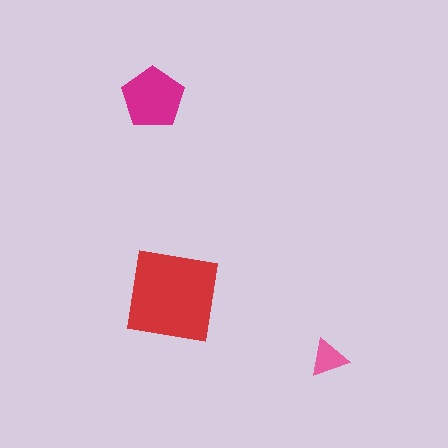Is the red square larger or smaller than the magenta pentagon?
Larger.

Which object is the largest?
The red square.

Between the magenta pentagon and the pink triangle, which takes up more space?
The magenta pentagon.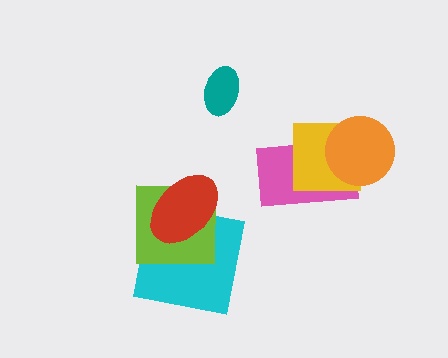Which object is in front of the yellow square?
The orange circle is in front of the yellow square.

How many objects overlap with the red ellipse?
2 objects overlap with the red ellipse.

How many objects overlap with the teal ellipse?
0 objects overlap with the teal ellipse.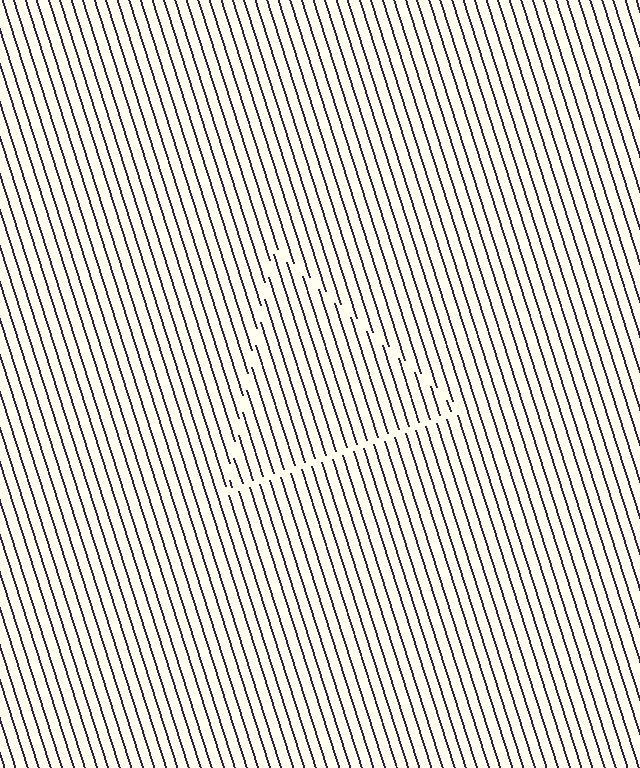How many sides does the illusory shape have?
3 sides — the line-ends trace a triangle.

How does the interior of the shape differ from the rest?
The interior of the shape contains the same grating, shifted by half a period — the contour is defined by the phase discontinuity where line-ends from the inner and outer gratings abut.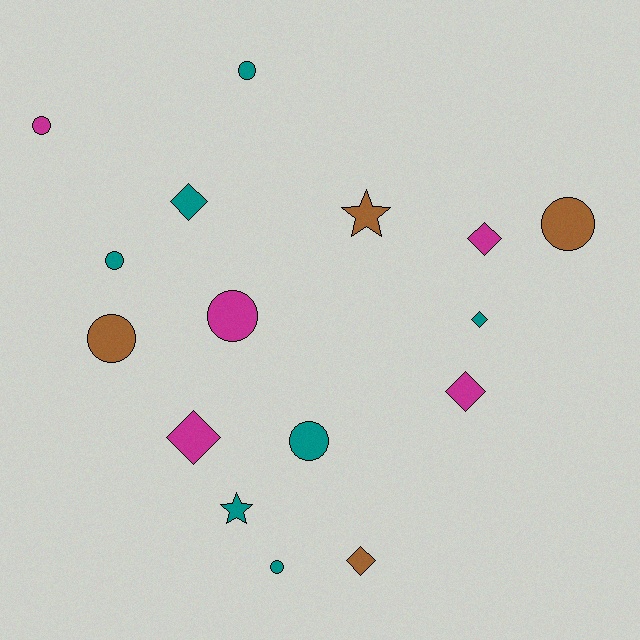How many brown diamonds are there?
There is 1 brown diamond.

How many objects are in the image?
There are 16 objects.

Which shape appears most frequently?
Circle, with 8 objects.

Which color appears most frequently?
Teal, with 7 objects.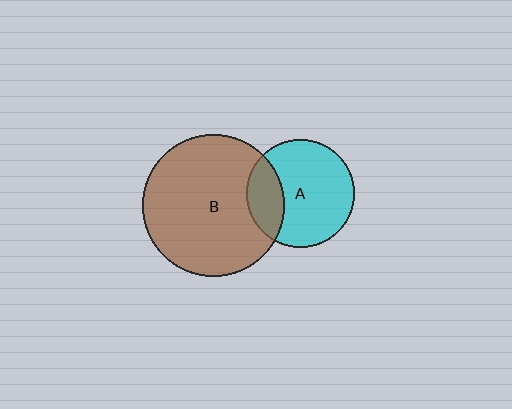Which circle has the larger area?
Circle B (brown).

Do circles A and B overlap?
Yes.